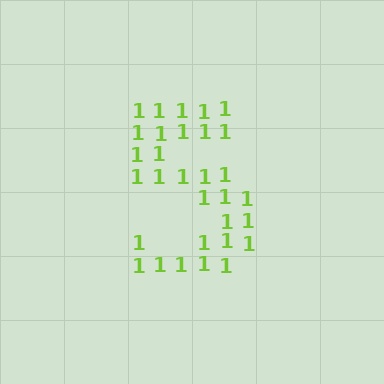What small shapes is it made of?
It is made of small digit 1's.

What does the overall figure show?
The overall figure shows the digit 5.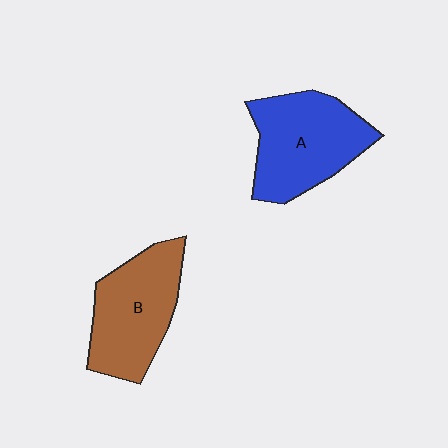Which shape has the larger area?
Shape A (blue).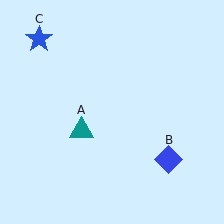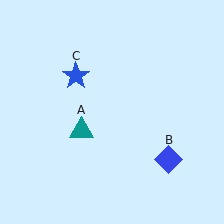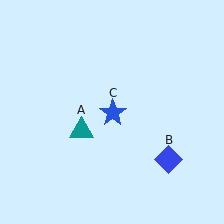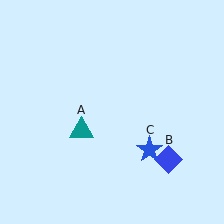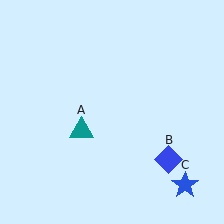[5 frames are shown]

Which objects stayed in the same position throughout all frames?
Teal triangle (object A) and blue diamond (object B) remained stationary.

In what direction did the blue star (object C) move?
The blue star (object C) moved down and to the right.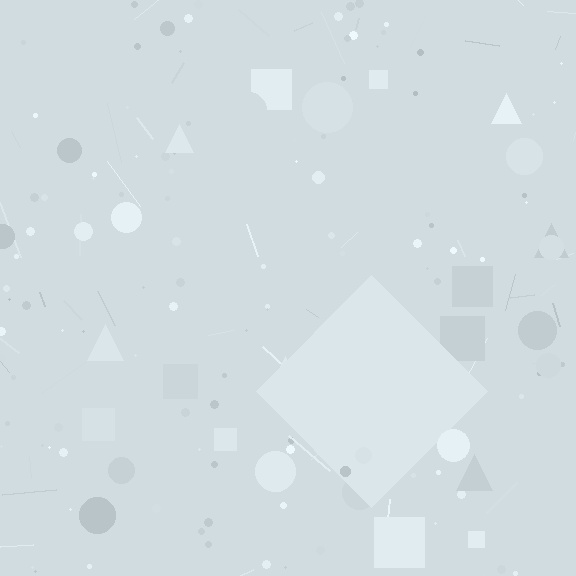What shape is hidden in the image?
A diamond is hidden in the image.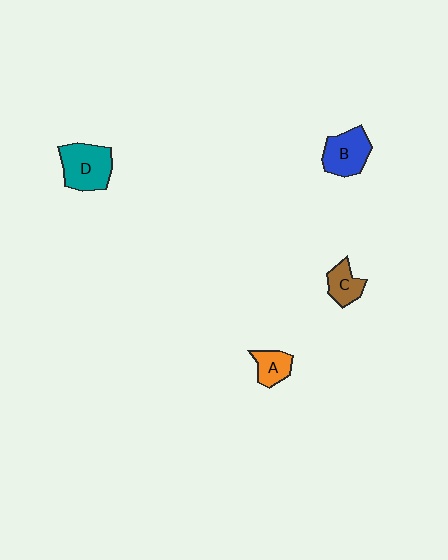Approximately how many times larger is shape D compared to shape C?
Approximately 1.8 times.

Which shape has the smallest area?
Shape A (orange).